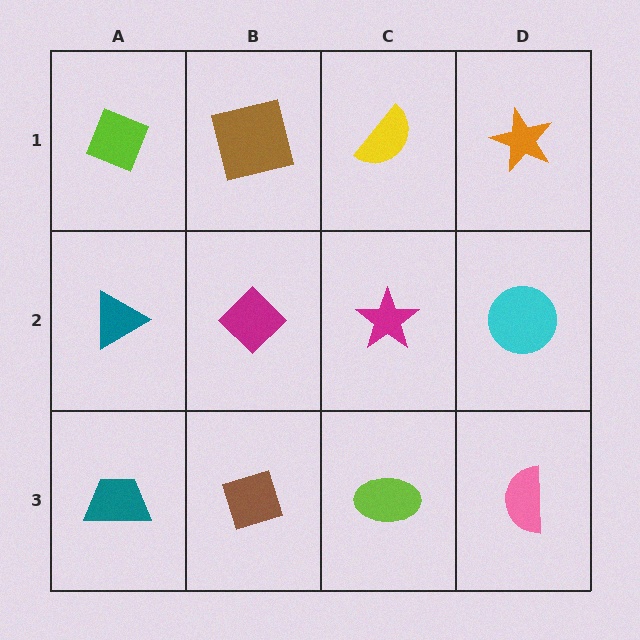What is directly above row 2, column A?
A lime diamond.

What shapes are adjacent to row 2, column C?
A yellow semicircle (row 1, column C), a lime ellipse (row 3, column C), a magenta diamond (row 2, column B), a cyan circle (row 2, column D).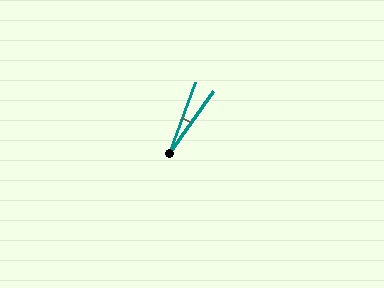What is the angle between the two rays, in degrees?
Approximately 15 degrees.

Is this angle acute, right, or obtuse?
It is acute.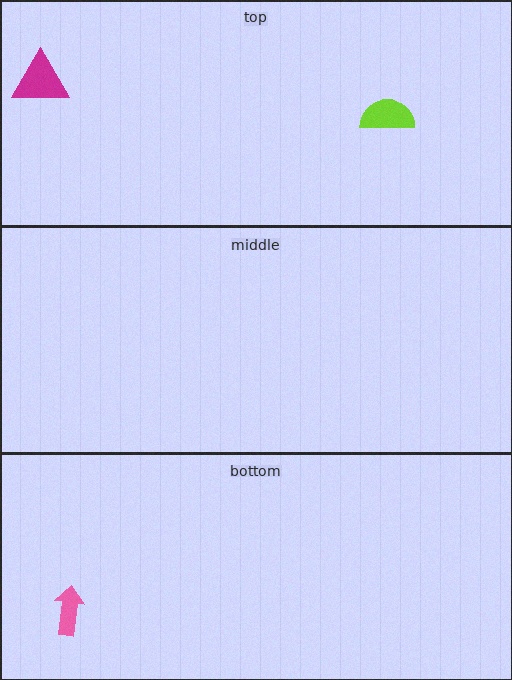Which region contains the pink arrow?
The bottom region.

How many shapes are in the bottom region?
1.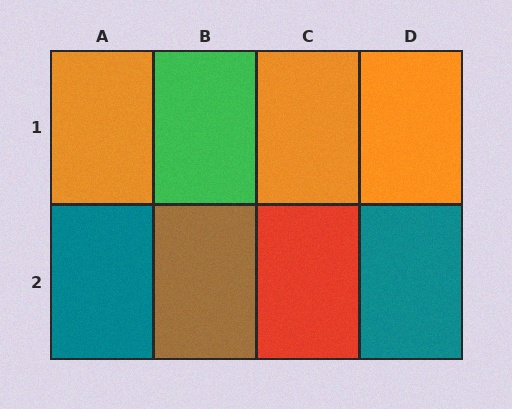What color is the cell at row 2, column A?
Teal.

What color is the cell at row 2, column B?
Brown.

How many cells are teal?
2 cells are teal.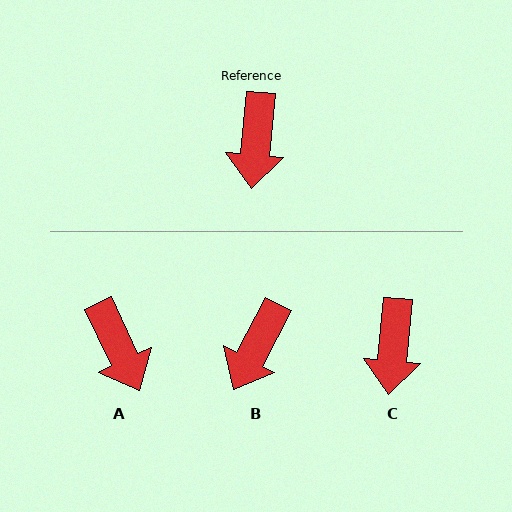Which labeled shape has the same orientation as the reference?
C.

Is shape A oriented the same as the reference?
No, it is off by about 31 degrees.